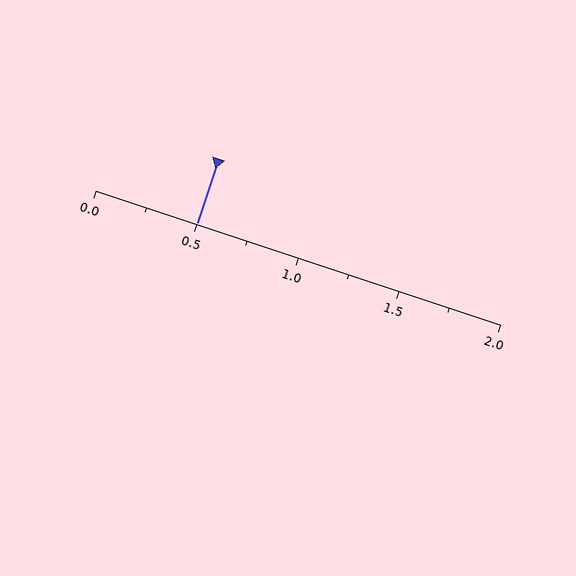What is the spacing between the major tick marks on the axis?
The major ticks are spaced 0.5 apart.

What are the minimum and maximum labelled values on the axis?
The axis runs from 0.0 to 2.0.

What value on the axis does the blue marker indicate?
The marker indicates approximately 0.5.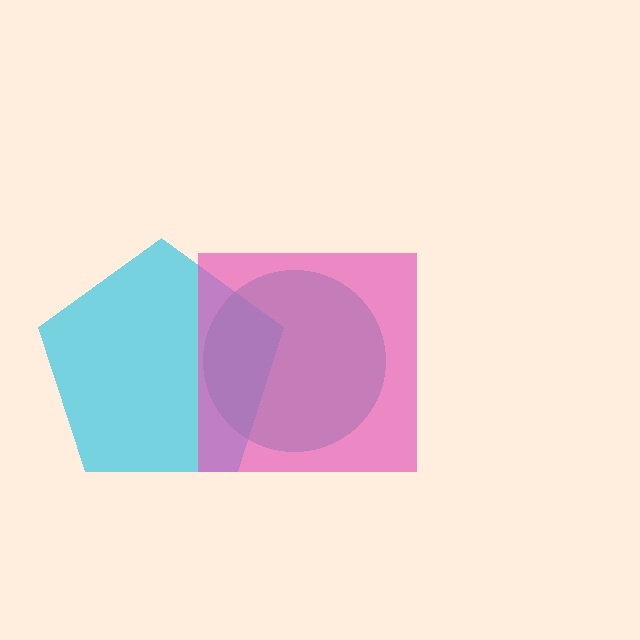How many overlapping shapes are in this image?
There are 3 overlapping shapes in the image.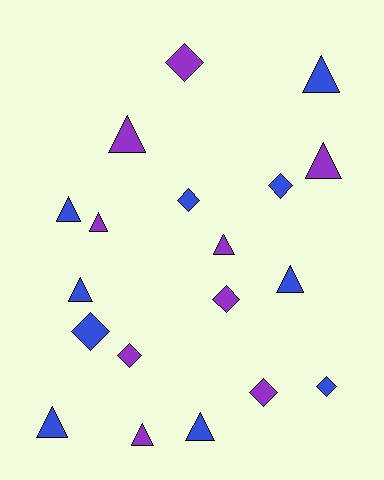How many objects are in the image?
There are 19 objects.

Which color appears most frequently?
Blue, with 10 objects.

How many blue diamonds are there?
There are 4 blue diamonds.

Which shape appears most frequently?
Triangle, with 11 objects.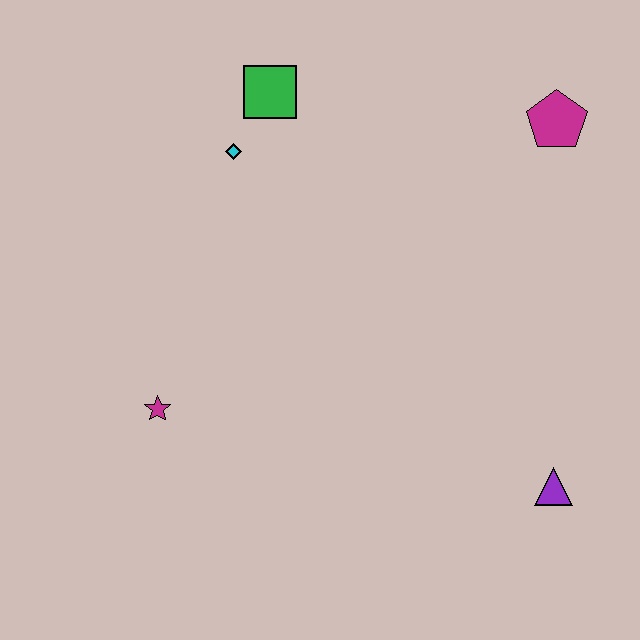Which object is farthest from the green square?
The purple triangle is farthest from the green square.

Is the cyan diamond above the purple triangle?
Yes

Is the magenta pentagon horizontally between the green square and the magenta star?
No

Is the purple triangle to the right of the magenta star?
Yes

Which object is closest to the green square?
The cyan diamond is closest to the green square.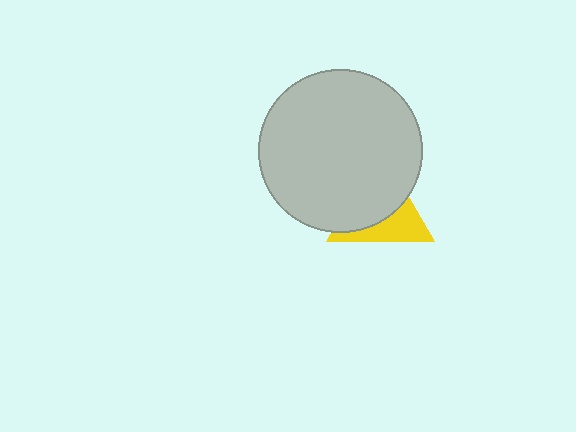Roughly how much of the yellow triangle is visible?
A small part of it is visible (roughly 39%).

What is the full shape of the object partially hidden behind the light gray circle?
The partially hidden object is a yellow triangle.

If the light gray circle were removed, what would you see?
You would see the complete yellow triangle.